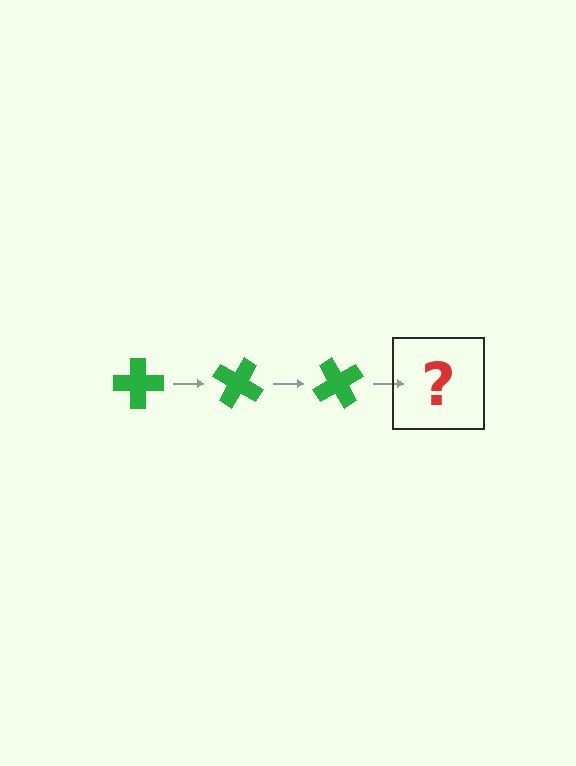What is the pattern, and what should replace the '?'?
The pattern is that the cross rotates 30 degrees each step. The '?' should be a green cross rotated 90 degrees.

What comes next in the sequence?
The next element should be a green cross rotated 90 degrees.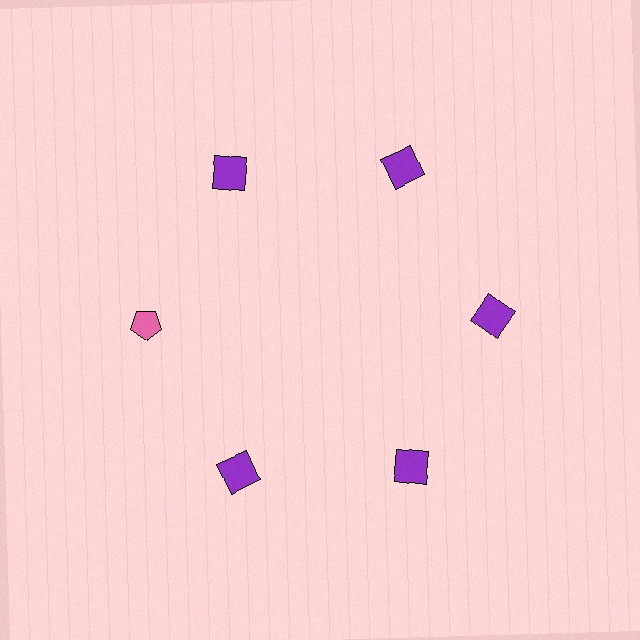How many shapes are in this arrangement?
There are 6 shapes arranged in a ring pattern.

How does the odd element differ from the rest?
It differs in both color (pink instead of purple) and shape (pentagon instead of square).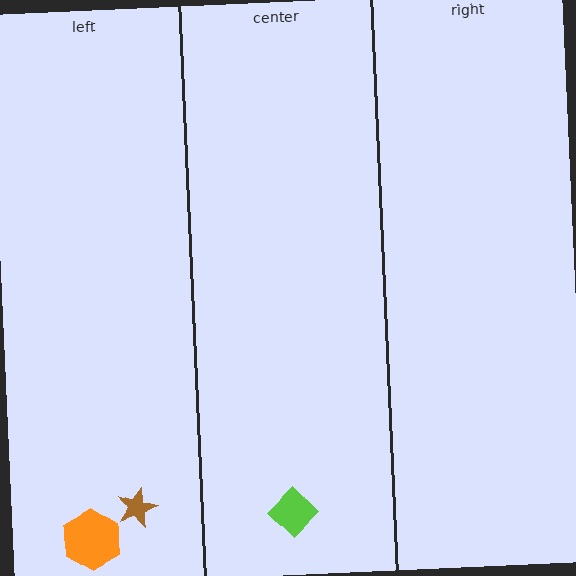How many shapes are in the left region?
2.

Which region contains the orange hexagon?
The left region.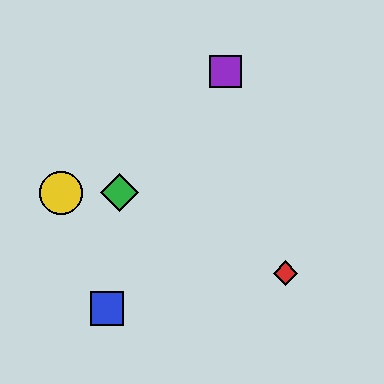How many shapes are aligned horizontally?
2 shapes (the green diamond, the yellow circle) are aligned horizontally.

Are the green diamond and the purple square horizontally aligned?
No, the green diamond is at y≈193 and the purple square is at y≈71.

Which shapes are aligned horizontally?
The green diamond, the yellow circle are aligned horizontally.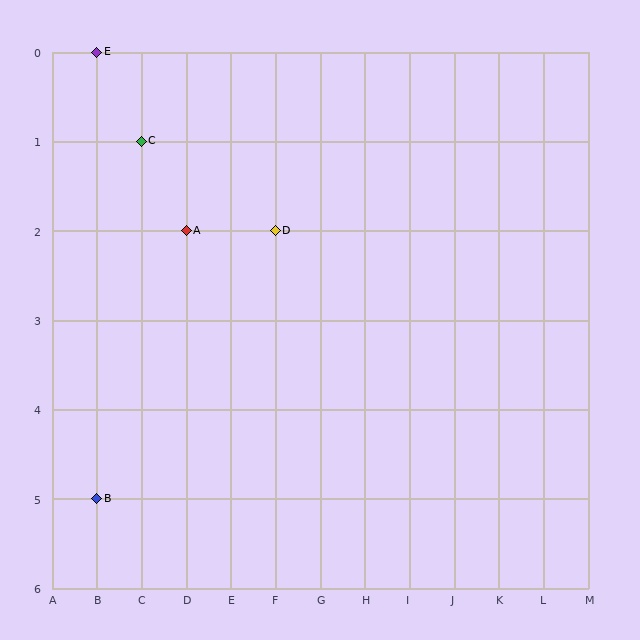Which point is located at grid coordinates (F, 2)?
Point D is at (F, 2).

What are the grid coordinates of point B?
Point B is at grid coordinates (B, 5).